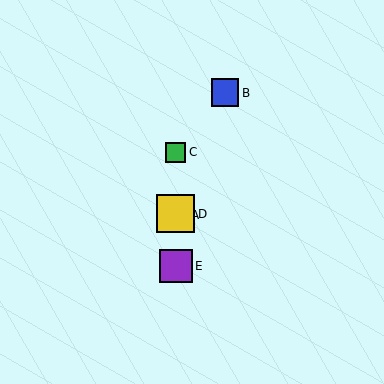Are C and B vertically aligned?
No, C is at x≈176 and B is at x≈225.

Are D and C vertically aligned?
Yes, both are at x≈176.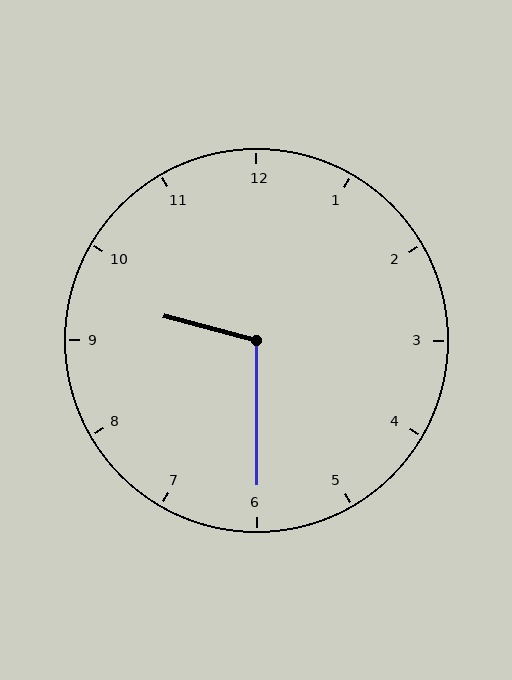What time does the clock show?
9:30.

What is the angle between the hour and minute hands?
Approximately 105 degrees.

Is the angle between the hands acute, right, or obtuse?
It is obtuse.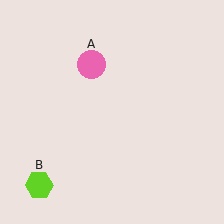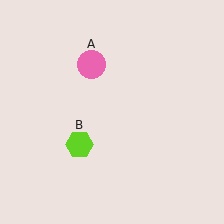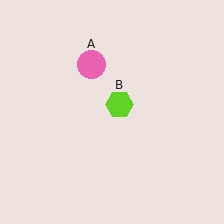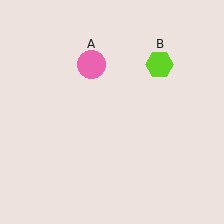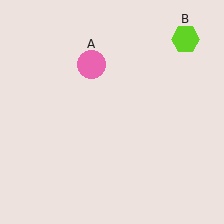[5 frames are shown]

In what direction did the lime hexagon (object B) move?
The lime hexagon (object B) moved up and to the right.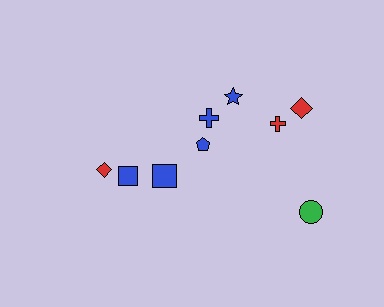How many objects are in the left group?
There are 3 objects.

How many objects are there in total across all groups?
There are 9 objects.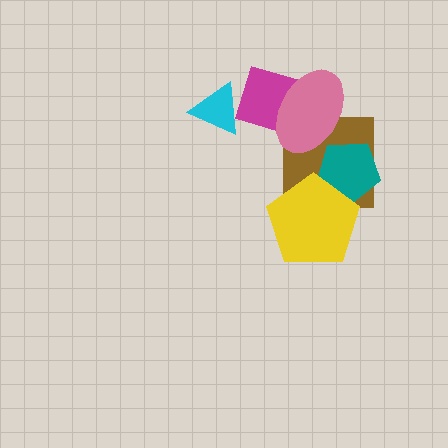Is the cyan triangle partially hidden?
Yes, it is partially covered by another shape.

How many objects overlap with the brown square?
3 objects overlap with the brown square.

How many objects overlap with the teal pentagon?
2 objects overlap with the teal pentagon.